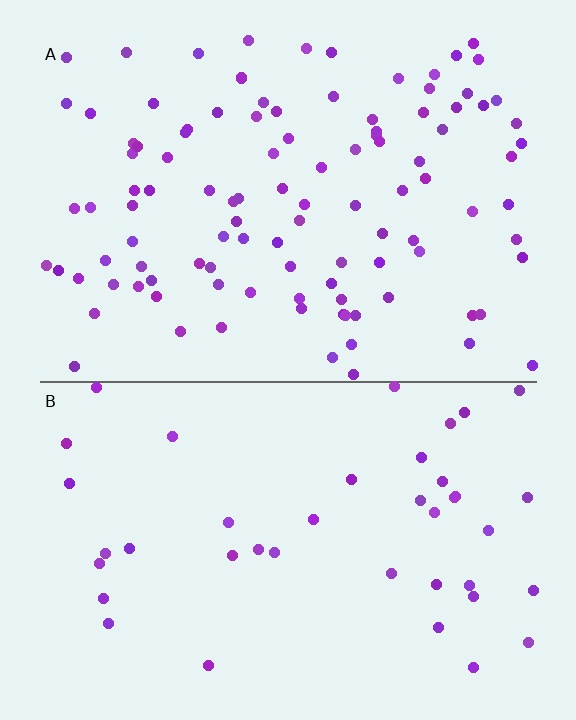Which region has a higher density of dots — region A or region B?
A (the top).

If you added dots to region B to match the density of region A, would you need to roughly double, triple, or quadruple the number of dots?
Approximately triple.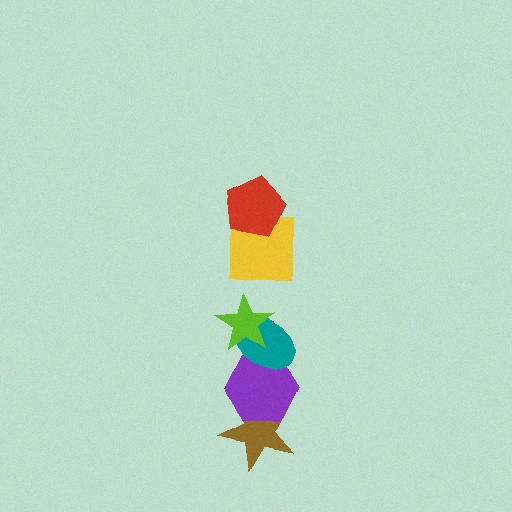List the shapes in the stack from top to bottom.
From top to bottom: the red pentagon, the yellow square, the lime star, the teal ellipse, the purple hexagon, the brown star.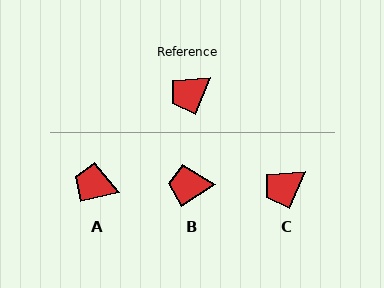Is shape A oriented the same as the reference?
No, it is off by about 53 degrees.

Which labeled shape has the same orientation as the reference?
C.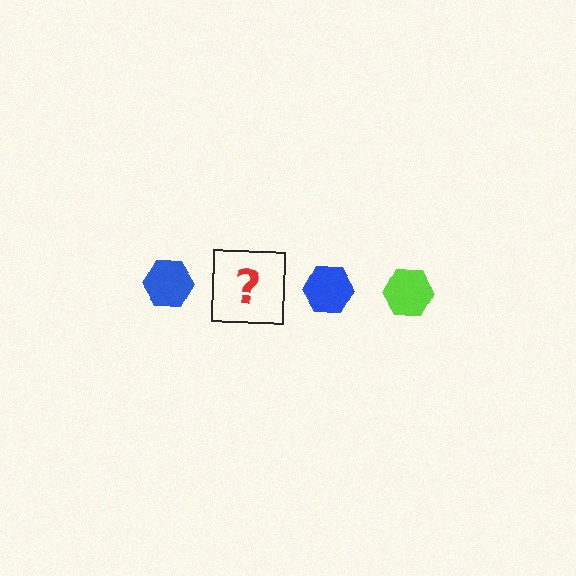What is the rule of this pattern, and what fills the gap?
The rule is that the pattern cycles through blue, lime hexagons. The gap should be filled with a lime hexagon.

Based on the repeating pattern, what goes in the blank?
The blank should be a lime hexagon.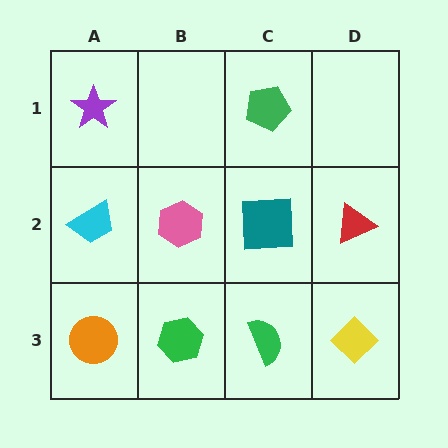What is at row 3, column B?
A green hexagon.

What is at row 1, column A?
A purple star.